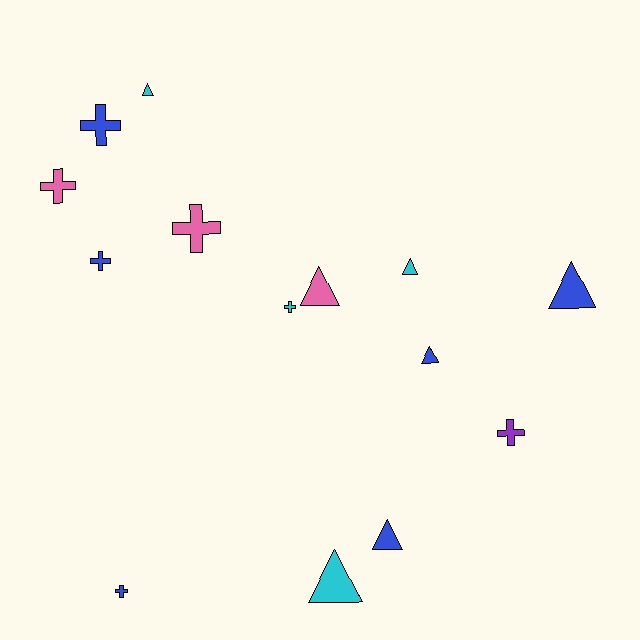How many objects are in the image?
There are 14 objects.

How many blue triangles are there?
There are 3 blue triangles.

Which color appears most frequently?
Blue, with 6 objects.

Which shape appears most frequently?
Cross, with 7 objects.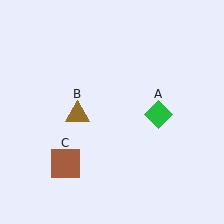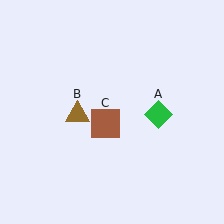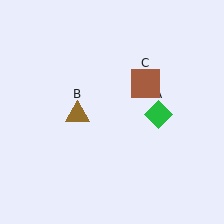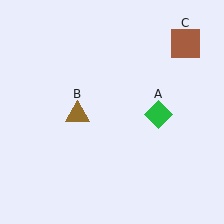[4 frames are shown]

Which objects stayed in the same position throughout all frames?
Green diamond (object A) and brown triangle (object B) remained stationary.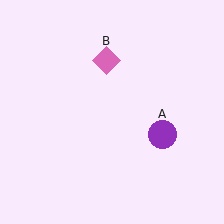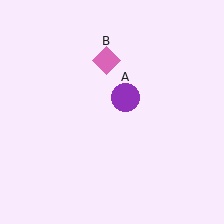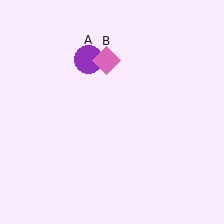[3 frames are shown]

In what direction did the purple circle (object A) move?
The purple circle (object A) moved up and to the left.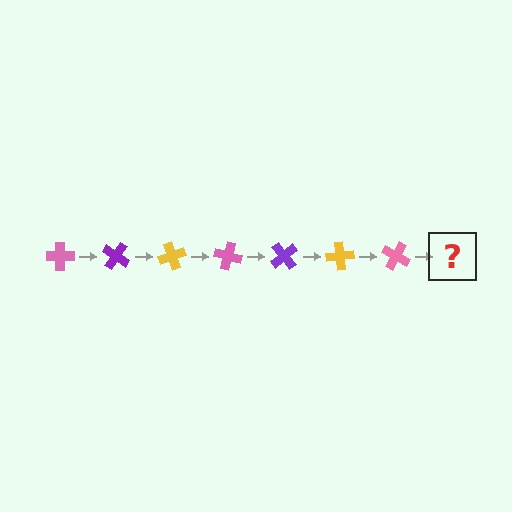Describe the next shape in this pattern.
It should be a purple cross, rotated 245 degrees from the start.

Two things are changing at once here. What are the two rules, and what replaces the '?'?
The two rules are that it rotates 35 degrees each step and the color cycles through pink, purple, and yellow. The '?' should be a purple cross, rotated 245 degrees from the start.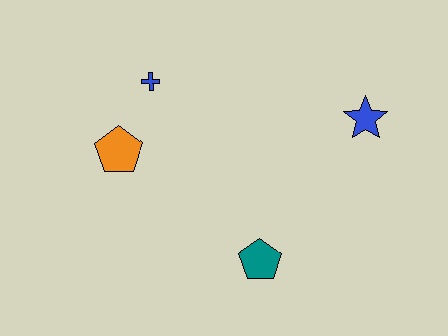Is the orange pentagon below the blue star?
Yes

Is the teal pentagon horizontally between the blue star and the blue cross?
Yes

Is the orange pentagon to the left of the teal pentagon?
Yes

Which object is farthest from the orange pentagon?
The blue star is farthest from the orange pentagon.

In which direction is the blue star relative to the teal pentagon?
The blue star is above the teal pentagon.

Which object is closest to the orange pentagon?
The blue cross is closest to the orange pentagon.